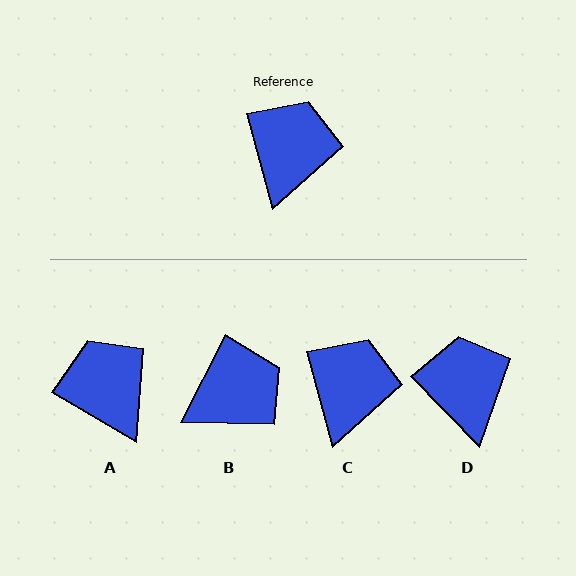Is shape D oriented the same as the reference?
No, it is off by about 29 degrees.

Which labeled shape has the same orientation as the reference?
C.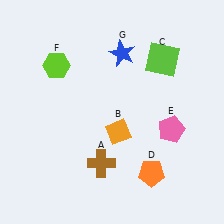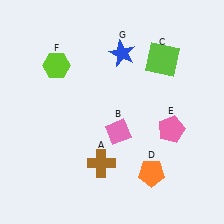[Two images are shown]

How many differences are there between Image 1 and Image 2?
There is 1 difference between the two images.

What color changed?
The diamond (B) changed from orange in Image 1 to pink in Image 2.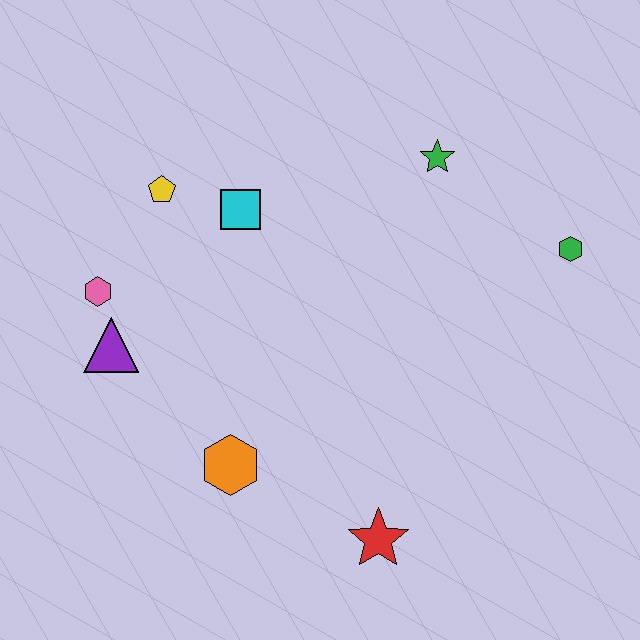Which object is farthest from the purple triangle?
The green hexagon is farthest from the purple triangle.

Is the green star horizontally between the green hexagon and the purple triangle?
Yes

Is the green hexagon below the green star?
Yes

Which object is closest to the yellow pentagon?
The cyan square is closest to the yellow pentagon.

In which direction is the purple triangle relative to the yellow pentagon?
The purple triangle is below the yellow pentagon.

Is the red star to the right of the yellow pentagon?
Yes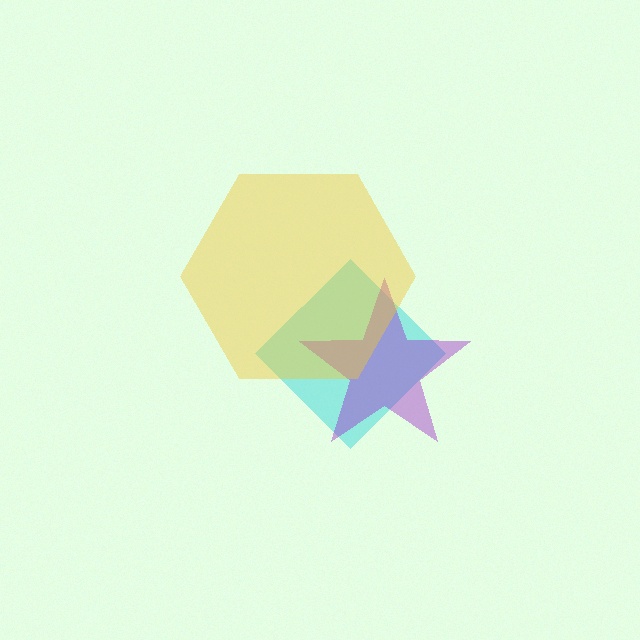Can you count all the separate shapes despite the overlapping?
Yes, there are 3 separate shapes.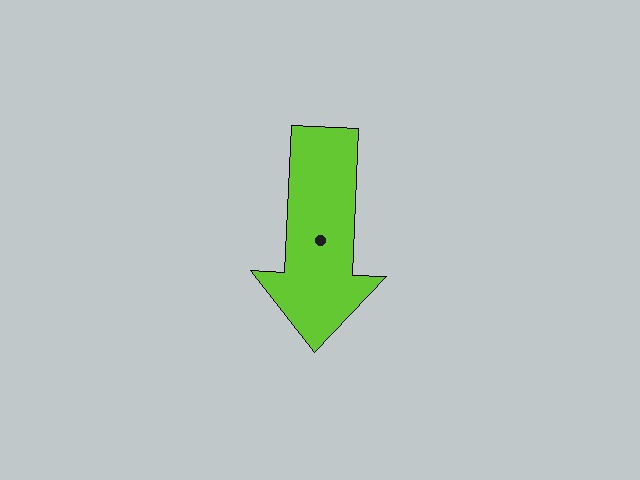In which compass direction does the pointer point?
South.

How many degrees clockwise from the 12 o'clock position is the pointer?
Approximately 183 degrees.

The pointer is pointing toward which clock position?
Roughly 6 o'clock.